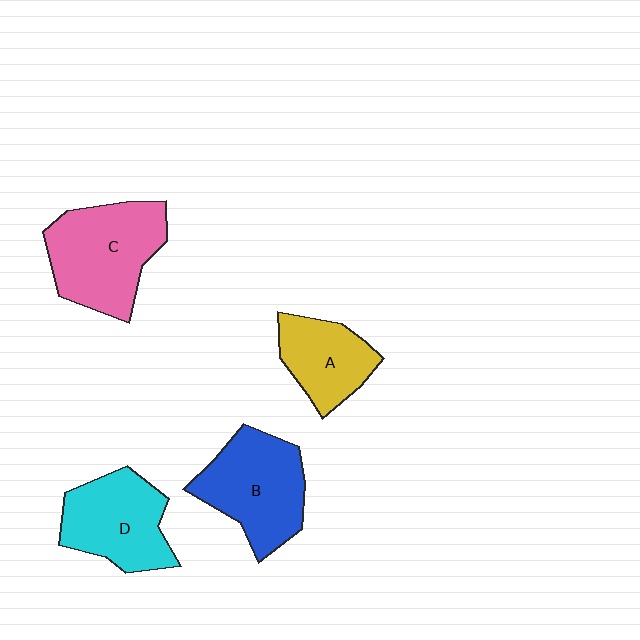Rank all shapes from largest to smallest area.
From largest to smallest: C (pink), B (blue), D (cyan), A (yellow).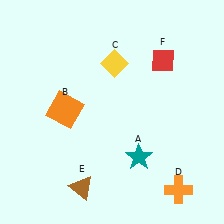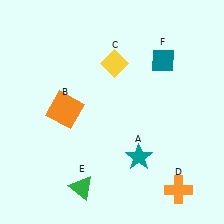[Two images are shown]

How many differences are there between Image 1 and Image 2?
There are 2 differences between the two images.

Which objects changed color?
E changed from brown to green. F changed from red to teal.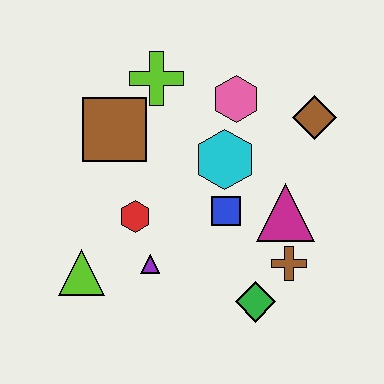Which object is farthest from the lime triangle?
The brown diamond is farthest from the lime triangle.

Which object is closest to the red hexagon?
The purple triangle is closest to the red hexagon.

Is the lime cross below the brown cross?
No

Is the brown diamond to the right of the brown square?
Yes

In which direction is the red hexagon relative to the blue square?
The red hexagon is to the left of the blue square.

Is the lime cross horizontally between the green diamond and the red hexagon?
Yes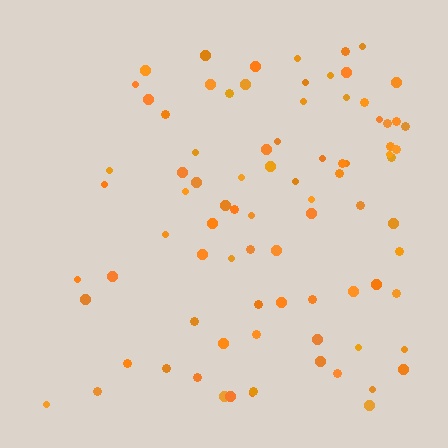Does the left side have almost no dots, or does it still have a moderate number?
Still a moderate number, just noticeably fewer than the right.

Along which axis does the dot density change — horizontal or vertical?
Horizontal.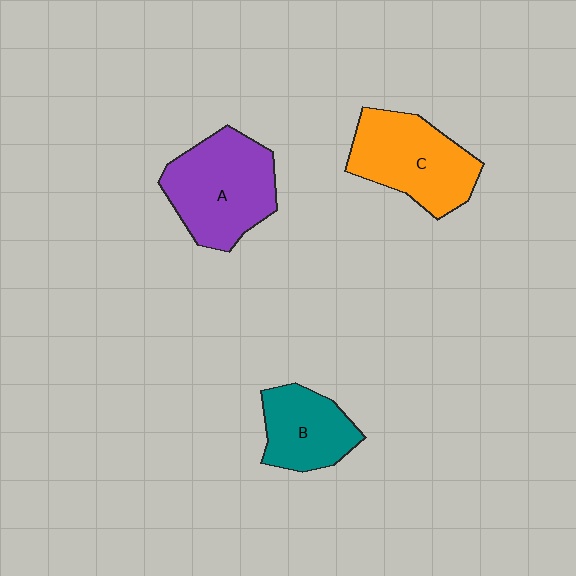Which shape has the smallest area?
Shape B (teal).